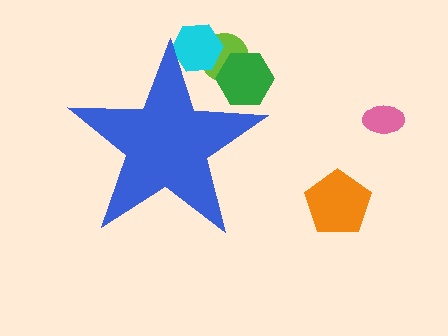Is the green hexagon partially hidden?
Yes, the green hexagon is partially hidden behind the blue star.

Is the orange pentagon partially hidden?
No, the orange pentagon is fully visible.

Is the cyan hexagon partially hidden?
Yes, the cyan hexagon is partially hidden behind the blue star.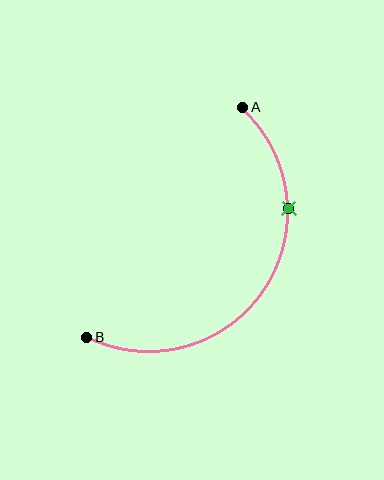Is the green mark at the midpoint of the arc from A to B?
No. The green mark lies on the arc but is closer to endpoint A. The arc midpoint would be at the point on the curve equidistant along the arc from both A and B.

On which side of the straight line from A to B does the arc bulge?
The arc bulges below and to the right of the straight line connecting A and B.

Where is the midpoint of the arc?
The arc midpoint is the point on the curve farthest from the straight line joining A and B. It sits below and to the right of that line.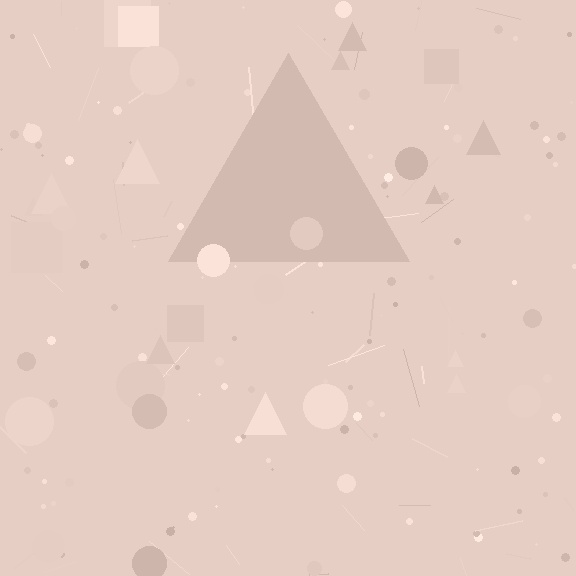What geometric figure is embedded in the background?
A triangle is embedded in the background.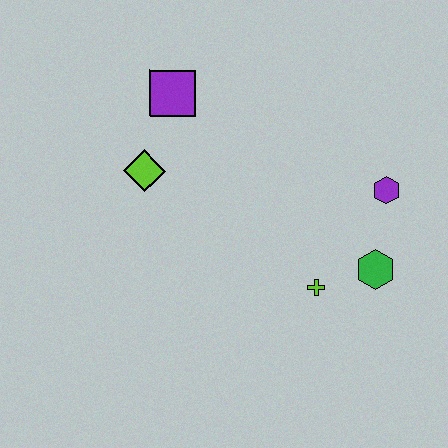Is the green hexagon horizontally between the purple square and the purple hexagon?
Yes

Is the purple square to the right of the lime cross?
No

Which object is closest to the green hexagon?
The lime cross is closest to the green hexagon.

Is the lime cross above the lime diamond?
No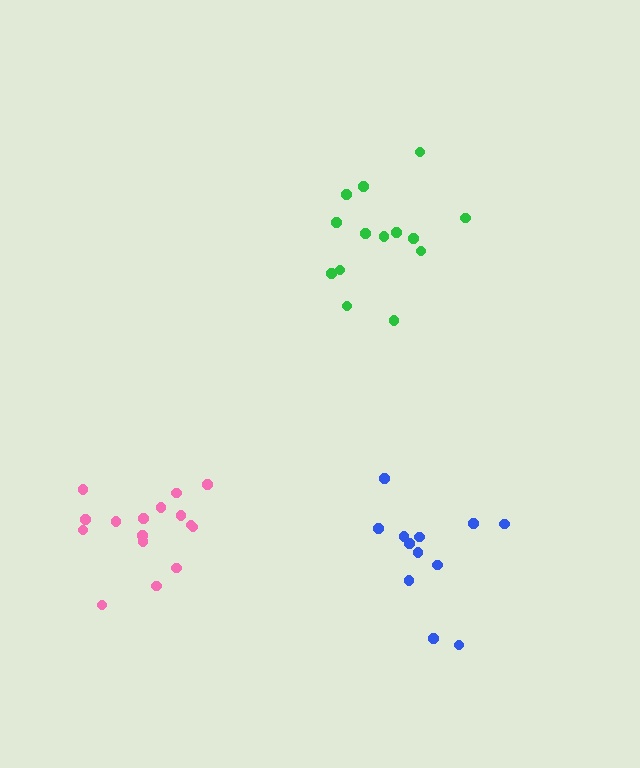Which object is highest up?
The green cluster is topmost.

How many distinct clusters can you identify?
There are 3 distinct clusters.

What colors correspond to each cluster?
The clusters are colored: green, pink, blue.